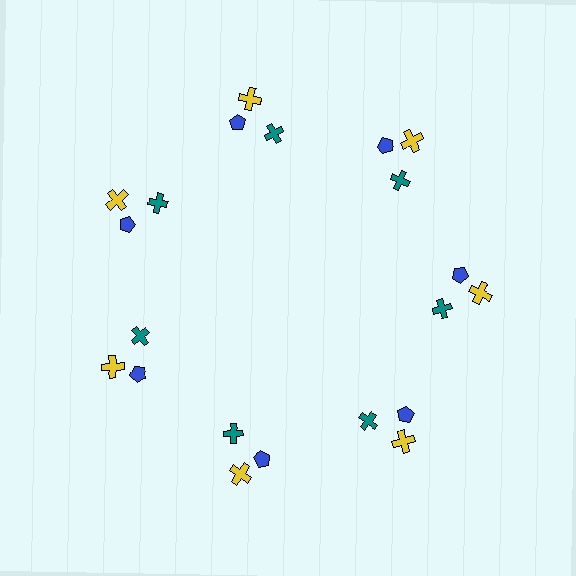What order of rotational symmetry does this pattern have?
This pattern has 7-fold rotational symmetry.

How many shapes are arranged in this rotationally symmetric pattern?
There are 21 shapes, arranged in 7 groups of 3.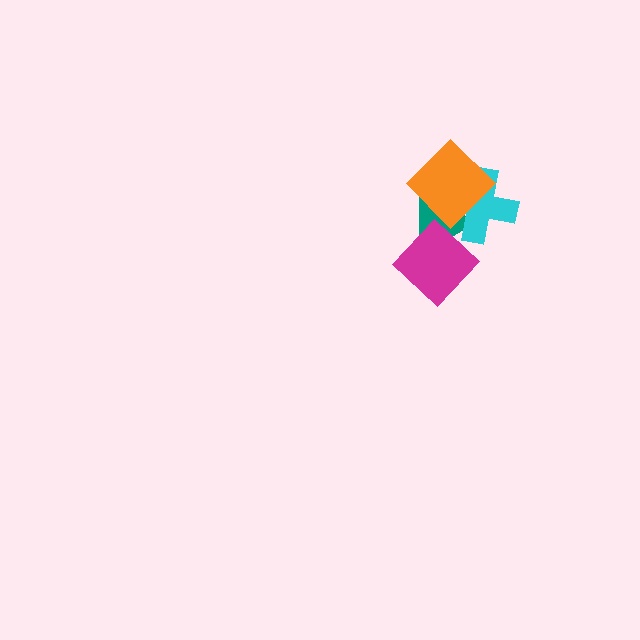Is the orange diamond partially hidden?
No, no other shape covers it.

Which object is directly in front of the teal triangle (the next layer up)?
The cyan cross is directly in front of the teal triangle.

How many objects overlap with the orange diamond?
2 objects overlap with the orange diamond.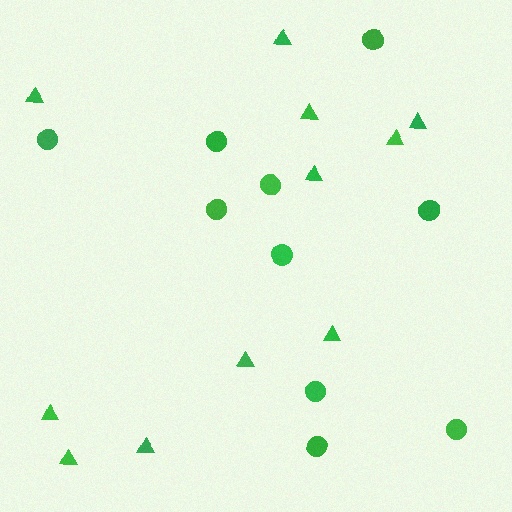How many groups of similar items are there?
There are 2 groups: one group of circles (10) and one group of triangles (11).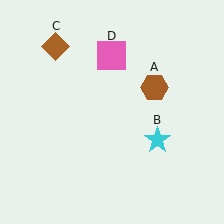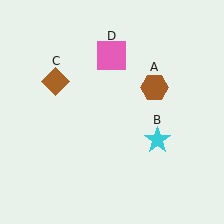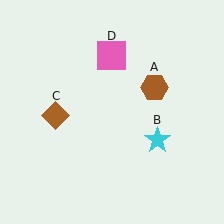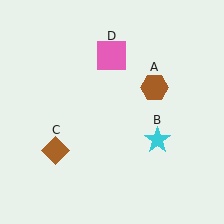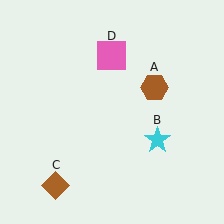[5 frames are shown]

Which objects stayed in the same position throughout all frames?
Brown hexagon (object A) and cyan star (object B) and pink square (object D) remained stationary.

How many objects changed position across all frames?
1 object changed position: brown diamond (object C).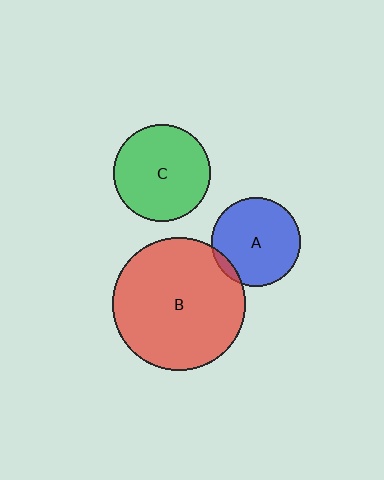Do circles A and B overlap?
Yes.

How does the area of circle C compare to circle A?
Approximately 1.2 times.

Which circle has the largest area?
Circle B (red).